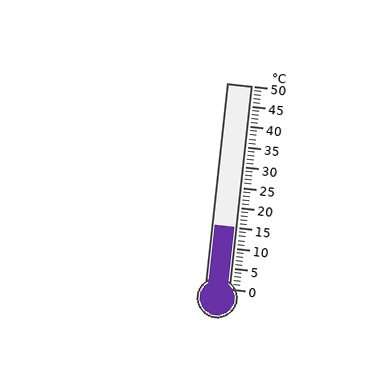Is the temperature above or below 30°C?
The temperature is below 30°C.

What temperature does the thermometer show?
The thermometer shows approximately 15°C.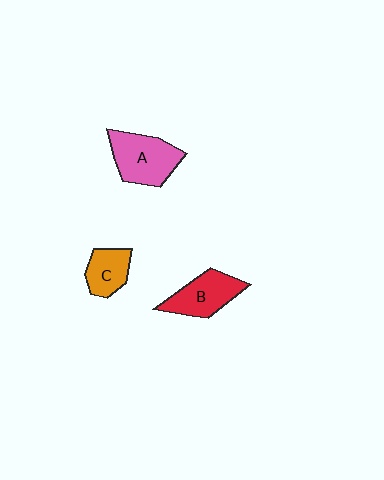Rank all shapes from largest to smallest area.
From largest to smallest: A (pink), B (red), C (orange).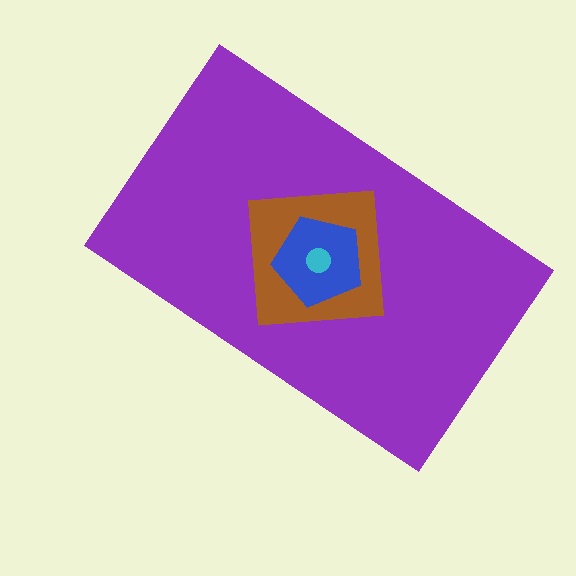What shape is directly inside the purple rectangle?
The brown square.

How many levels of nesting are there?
4.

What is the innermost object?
The cyan circle.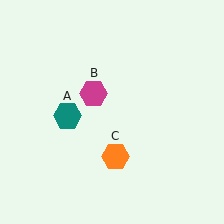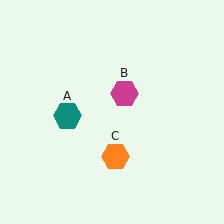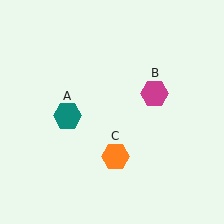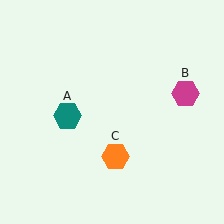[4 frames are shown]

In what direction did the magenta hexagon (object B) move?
The magenta hexagon (object B) moved right.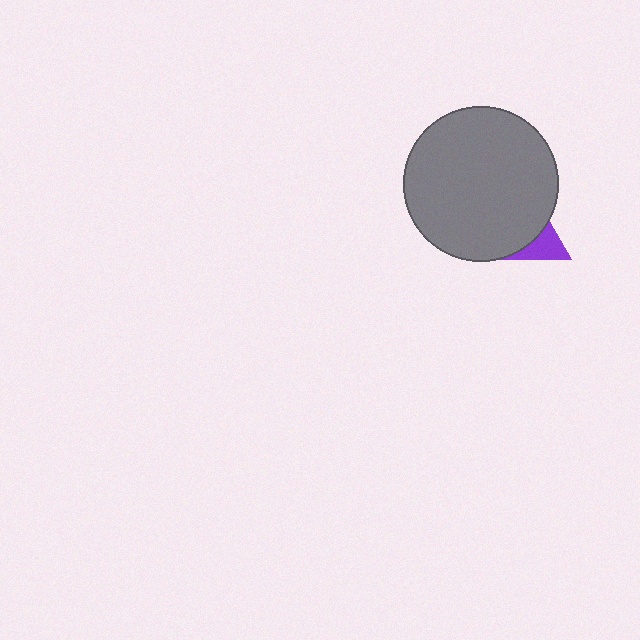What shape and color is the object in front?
The object in front is a gray circle.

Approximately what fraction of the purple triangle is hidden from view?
Roughly 68% of the purple triangle is hidden behind the gray circle.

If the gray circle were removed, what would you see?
You would see the complete purple triangle.